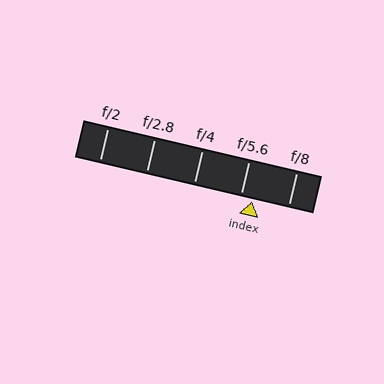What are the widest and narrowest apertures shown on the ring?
The widest aperture shown is f/2 and the narrowest is f/8.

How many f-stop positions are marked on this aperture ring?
There are 5 f-stop positions marked.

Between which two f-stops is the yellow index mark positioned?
The index mark is between f/5.6 and f/8.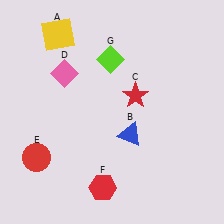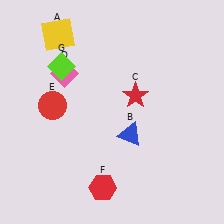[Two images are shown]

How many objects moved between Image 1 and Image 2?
2 objects moved between the two images.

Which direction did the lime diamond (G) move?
The lime diamond (G) moved left.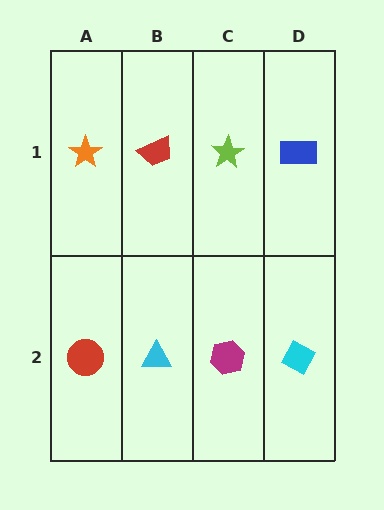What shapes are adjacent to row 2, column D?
A blue rectangle (row 1, column D), a magenta hexagon (row 2, column C).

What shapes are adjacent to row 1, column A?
A red circle (row 2, column A), a red trapezoid (row 1, column B).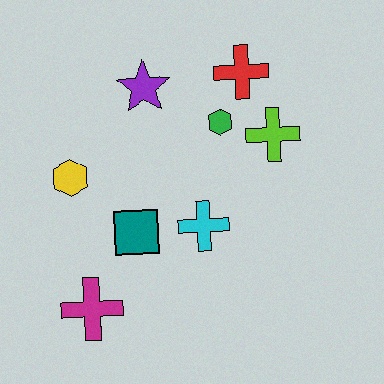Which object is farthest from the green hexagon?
The magenta cross is farthest from the green hexagon.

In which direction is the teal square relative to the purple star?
The teal square is below the purple star.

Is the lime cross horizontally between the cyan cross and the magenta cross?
No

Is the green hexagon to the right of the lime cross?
No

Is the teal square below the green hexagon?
Yes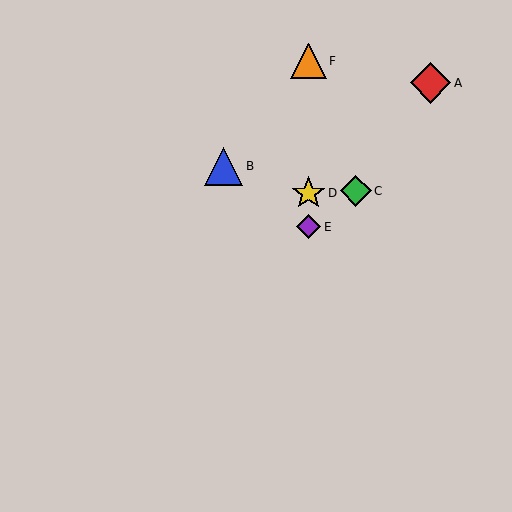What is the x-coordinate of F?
Object F is at x≈309.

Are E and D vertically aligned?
Yes, both are at x≈309.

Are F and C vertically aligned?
No, F is at x≈309 and C is at x≈356.